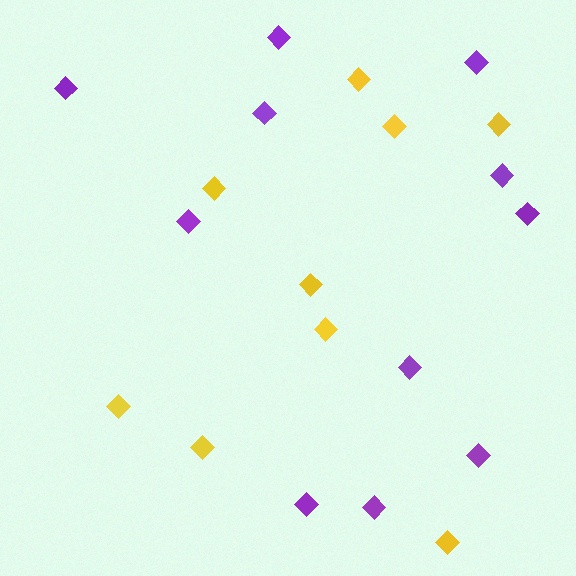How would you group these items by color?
There are 2 groups: one group of yellow diamonds (9) and one group of purple diamonds (11).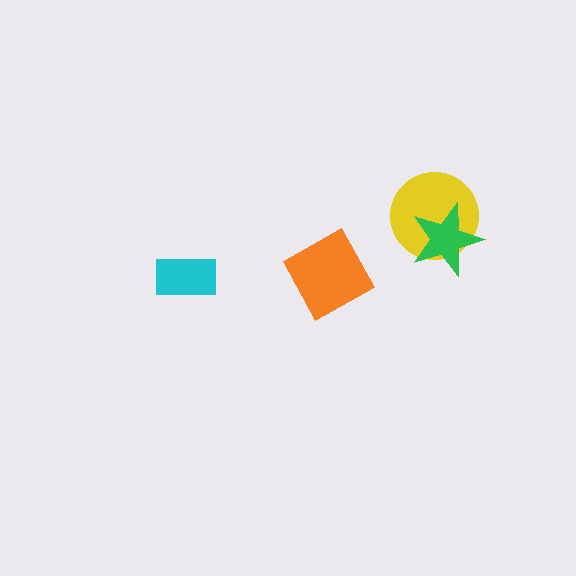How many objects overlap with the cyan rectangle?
0 objects overlap with the cyan rectangle.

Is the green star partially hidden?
No, no other shape covers it.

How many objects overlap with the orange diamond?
0 objects overlap with the orange diamond.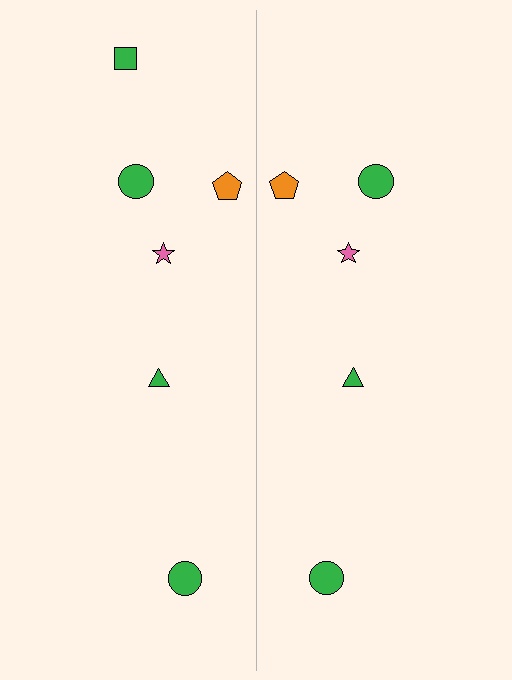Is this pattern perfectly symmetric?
No, the pattern is not perfectly symmetric. A green square is missing from the right side.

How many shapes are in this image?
There are 11 shapes in this image.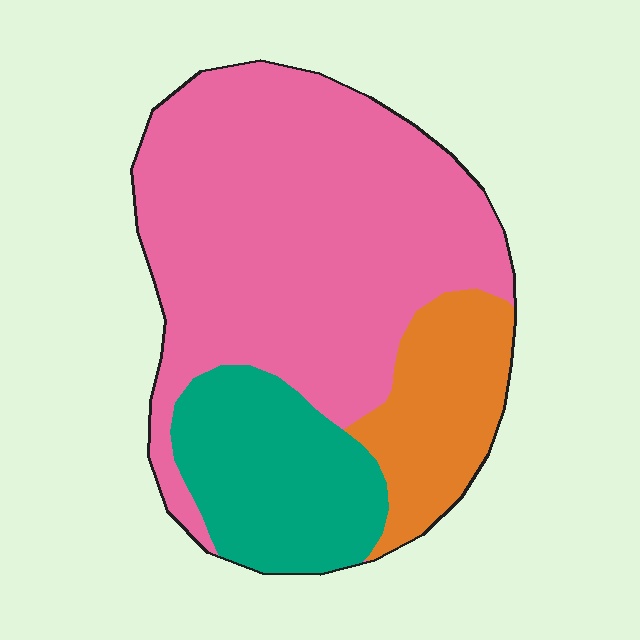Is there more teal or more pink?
Pink.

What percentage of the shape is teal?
Teal covers about 20% of the shape.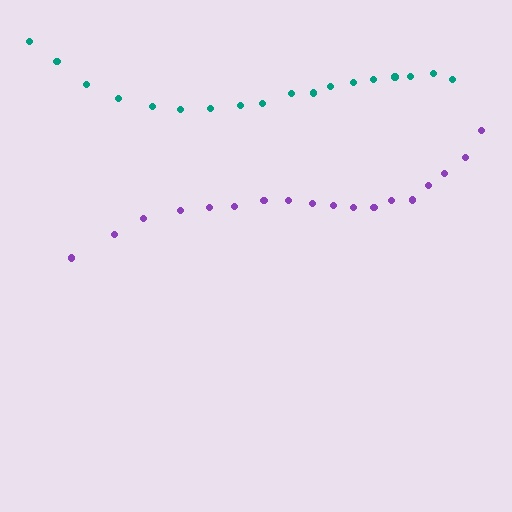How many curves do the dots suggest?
There are 2 distinct paths.